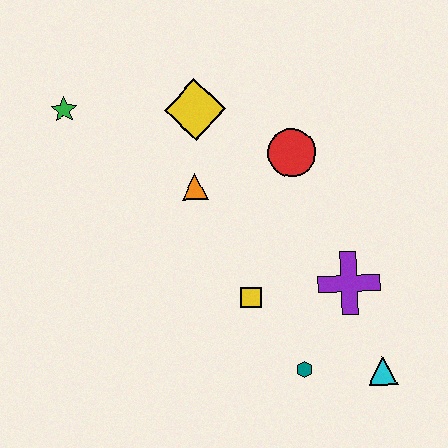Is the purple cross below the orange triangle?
Yes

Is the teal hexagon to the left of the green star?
No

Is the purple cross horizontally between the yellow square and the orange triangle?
No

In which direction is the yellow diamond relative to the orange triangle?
The yellow diamond is above the orange triangle.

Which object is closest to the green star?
The yellow diamond is closest to the green star.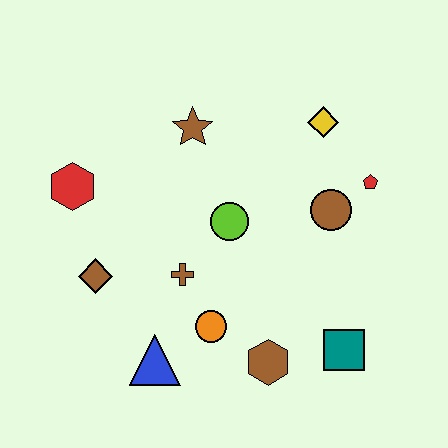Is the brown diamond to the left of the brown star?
Yes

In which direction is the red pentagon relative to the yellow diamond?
The red pentagon is below the yellow diamond.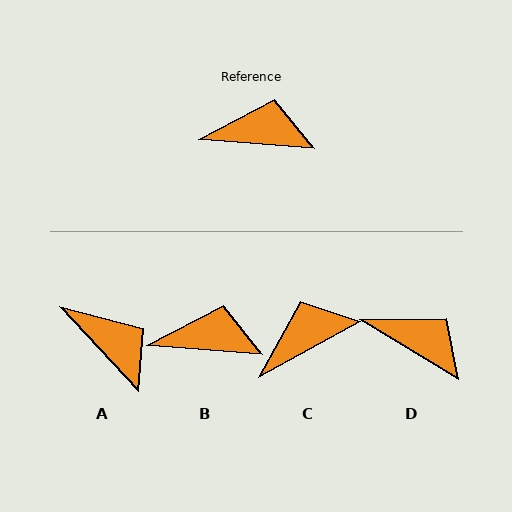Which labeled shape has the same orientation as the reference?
B.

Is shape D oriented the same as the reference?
No, it is off by about 27 degrees.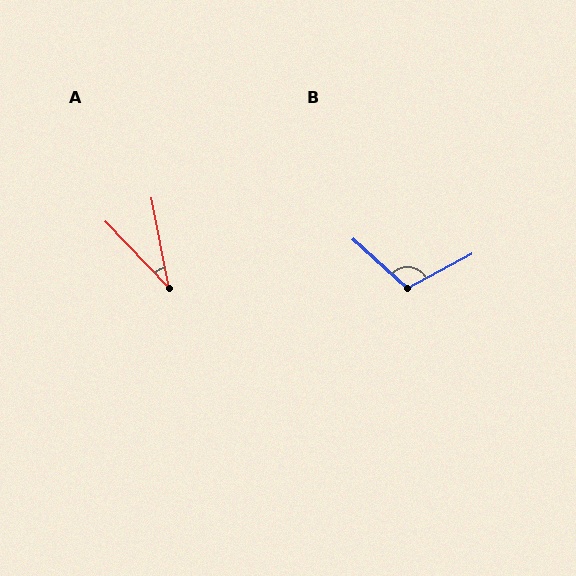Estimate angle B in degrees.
Approximately 110 degrees.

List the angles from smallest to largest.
A (32°), B (110°).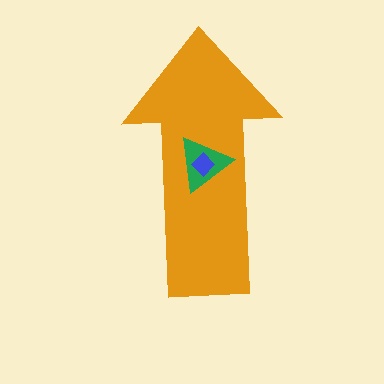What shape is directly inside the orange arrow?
The green triangle.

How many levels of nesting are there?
3.